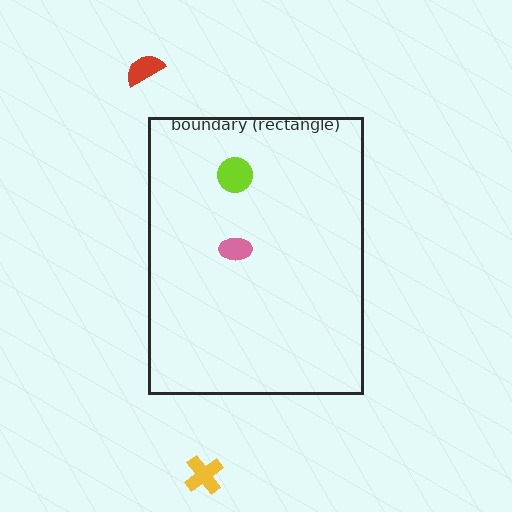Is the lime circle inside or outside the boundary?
Inside.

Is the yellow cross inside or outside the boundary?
Outside.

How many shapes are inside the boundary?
2 inside, 2 outside.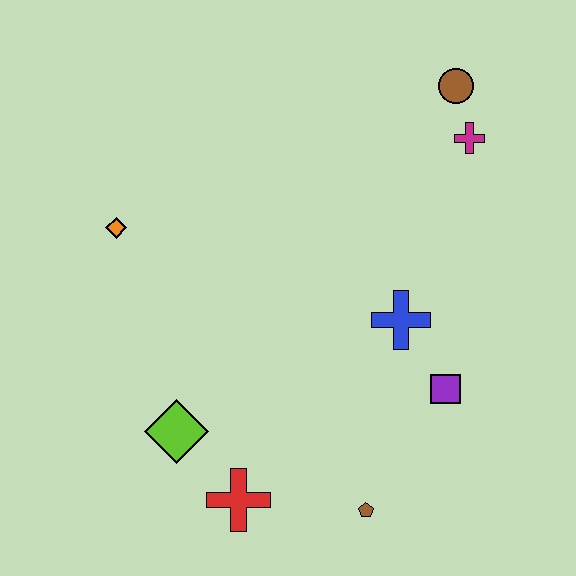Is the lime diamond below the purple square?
Yes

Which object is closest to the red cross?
The lime diamond is closest to the red cross.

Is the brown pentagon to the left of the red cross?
No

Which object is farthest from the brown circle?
The red cross is farthest from the brown circle.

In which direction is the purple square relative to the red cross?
The purple square is to the right of the red cross.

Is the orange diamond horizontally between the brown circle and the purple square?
No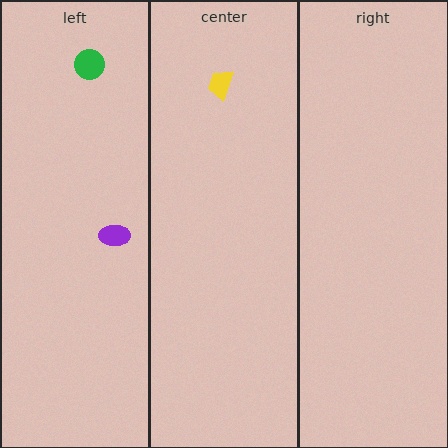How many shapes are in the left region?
2.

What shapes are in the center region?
The yellow trapezoid.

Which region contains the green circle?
The left region.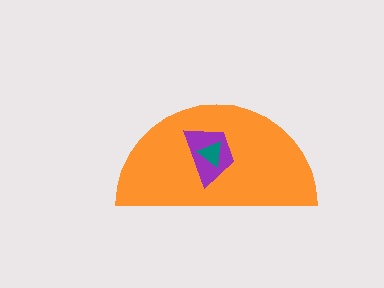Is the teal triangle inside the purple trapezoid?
Yes.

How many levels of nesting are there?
3.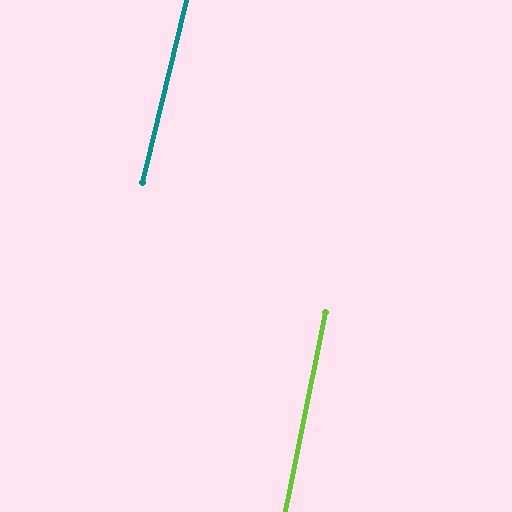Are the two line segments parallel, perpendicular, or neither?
Parallel — their directions differ by only 2.0°.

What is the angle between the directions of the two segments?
Approximately 2 degrees.